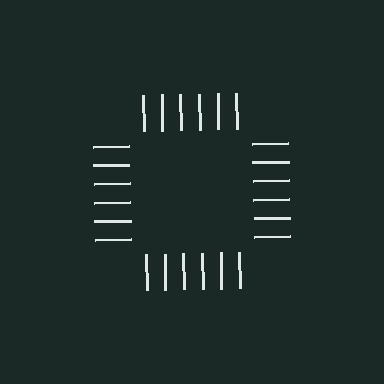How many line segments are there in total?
24 — 6 along each of the 4 edges.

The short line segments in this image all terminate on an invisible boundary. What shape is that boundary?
An illusory square — the line segments terminate on its edges but no continuous stroke is drawn.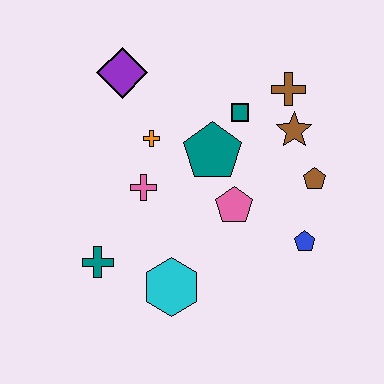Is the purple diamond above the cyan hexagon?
Yes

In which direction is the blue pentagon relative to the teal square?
The blue pentagon is below the teal square.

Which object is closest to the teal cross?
The cyan hexagon is closest to the teal cross.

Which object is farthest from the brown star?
The teal cross is farthest from the brown star.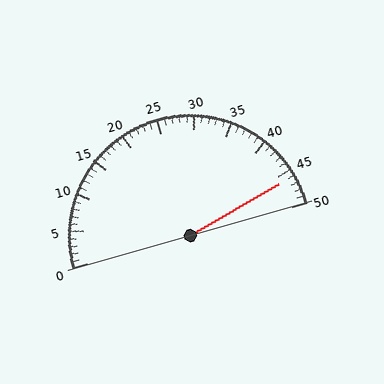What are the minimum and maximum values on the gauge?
The gauge ranges from 0 to 50.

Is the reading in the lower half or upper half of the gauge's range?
The reading is in the upper half of the range (0 to 50).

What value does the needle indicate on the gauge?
The needle indicates approximately 46.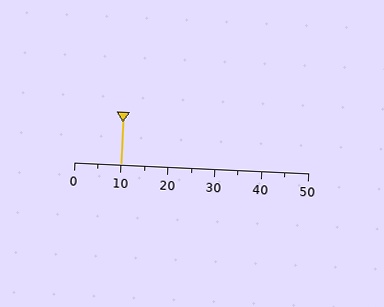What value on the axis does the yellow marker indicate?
The marker indicates approximately 10.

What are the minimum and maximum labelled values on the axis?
The axis runs from 0 to 50.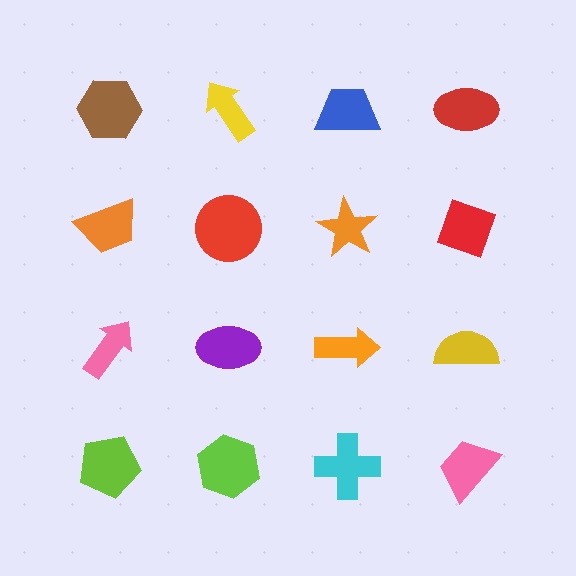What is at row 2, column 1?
An orange trapezoid.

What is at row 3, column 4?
A yellow semicircle.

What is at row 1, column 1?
A brown hexagon.